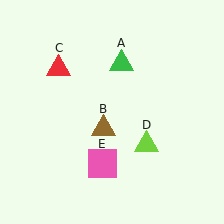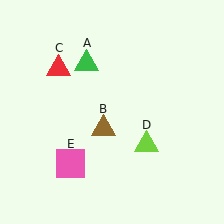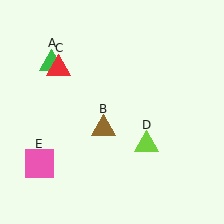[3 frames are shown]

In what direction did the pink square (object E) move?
The pink square (object E) moved left.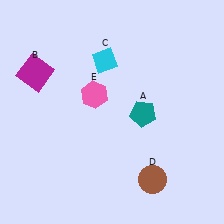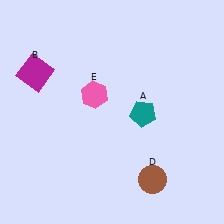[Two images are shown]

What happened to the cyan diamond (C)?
The cyan diamond (C) was removed in Image 2. It was in the top-left area of Image 1.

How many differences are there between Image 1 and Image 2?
There is 1 difference between the two images.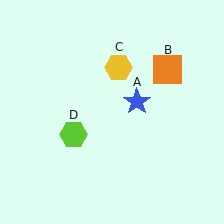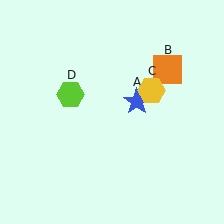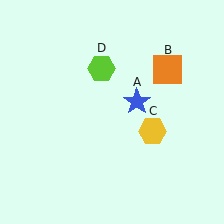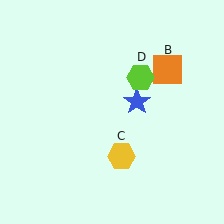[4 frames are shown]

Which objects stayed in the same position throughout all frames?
Blue star (object A) and orange square (object B) remained stationary.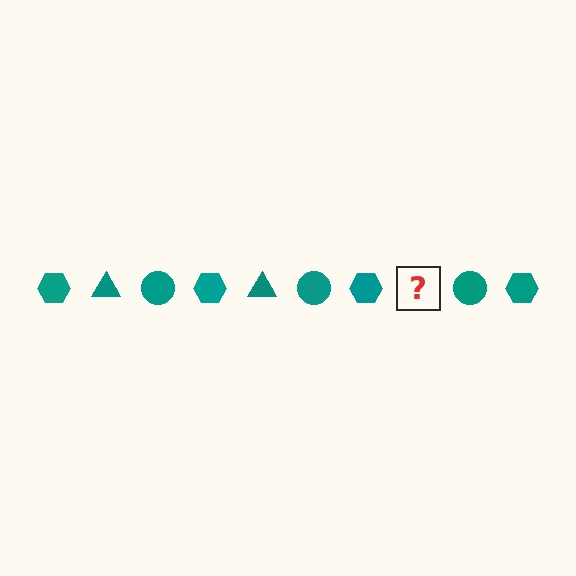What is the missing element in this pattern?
The missing element is a teal triangle.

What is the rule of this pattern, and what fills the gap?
The rule is that the pattern cycles through hexagon, triangle, circle shapes in teal. The gap should be filled with a teal triangle.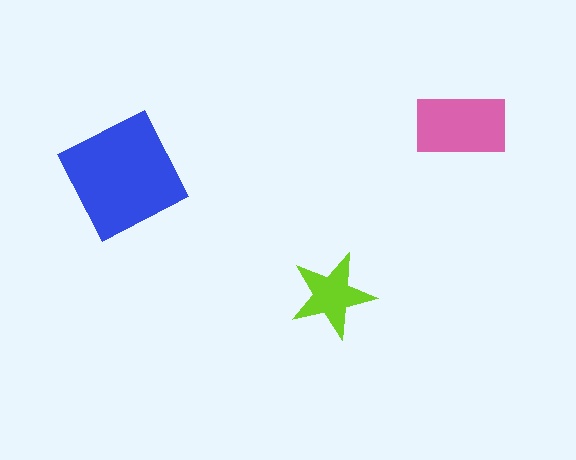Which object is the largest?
The blue square.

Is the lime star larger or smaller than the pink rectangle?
Smaller.